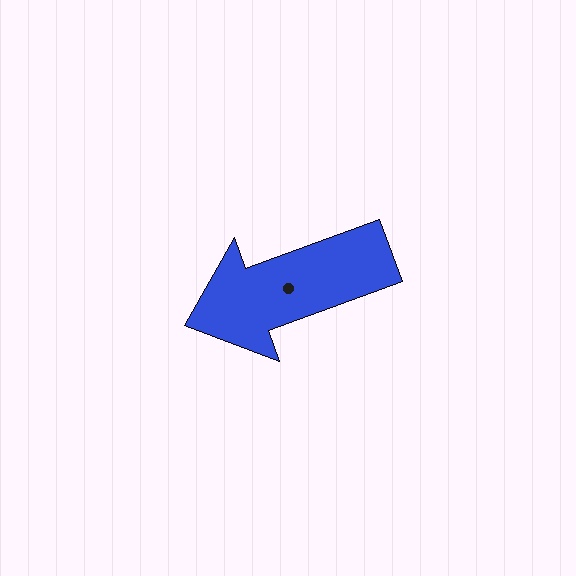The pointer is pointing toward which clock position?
Roughly 8 o'clock.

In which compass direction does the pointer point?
West.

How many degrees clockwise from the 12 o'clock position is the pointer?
Approximately 250 degrees.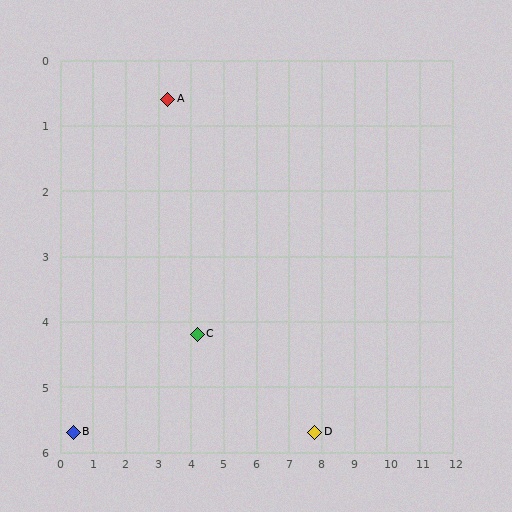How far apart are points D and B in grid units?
Points D and B are about 7.4 grid units apart.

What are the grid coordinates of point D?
Point D is at approximately (7.8, 5.7).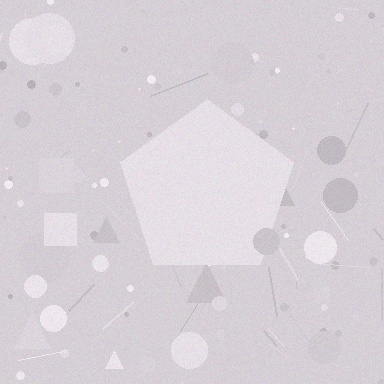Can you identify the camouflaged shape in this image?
The camouflaged shape is a pentagon.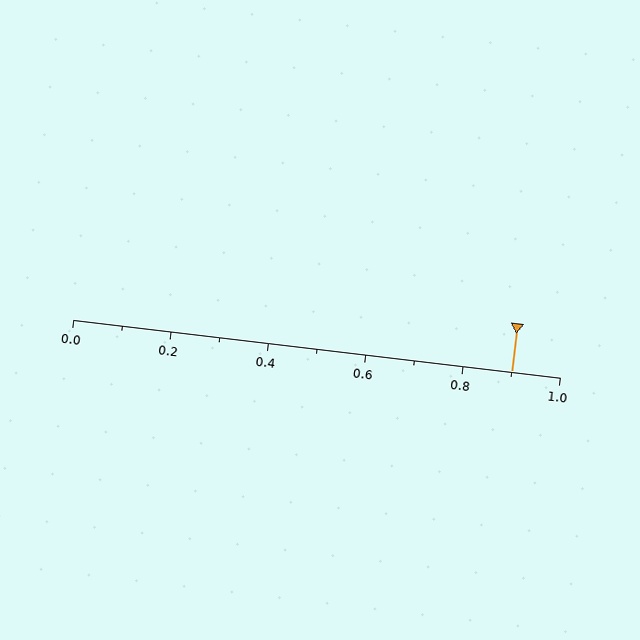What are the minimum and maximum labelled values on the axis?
The axis runs from 0.0 to 1.0.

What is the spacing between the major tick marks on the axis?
The major ticks are spaced 0.2 apart.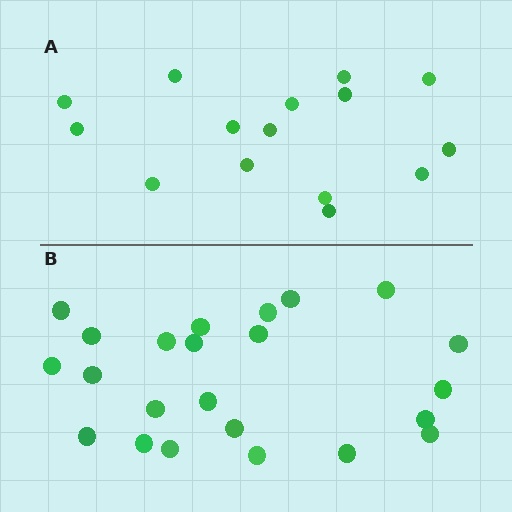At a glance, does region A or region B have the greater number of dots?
Region B (the bottom region) has more dots.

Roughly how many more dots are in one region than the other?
Region B has roughly 8 or so more dots than region A.